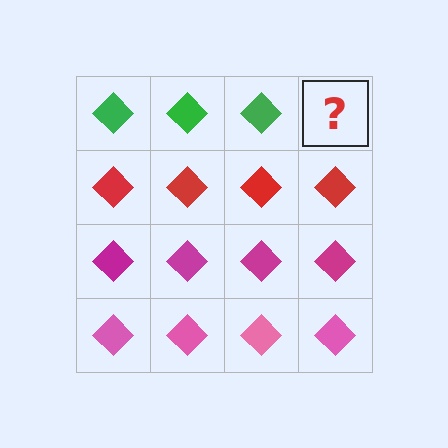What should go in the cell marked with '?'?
The missing cell should contain a green diamond.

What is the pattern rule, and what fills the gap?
The rule is that each row has a consistent color. The gap should be filled with a green diamond.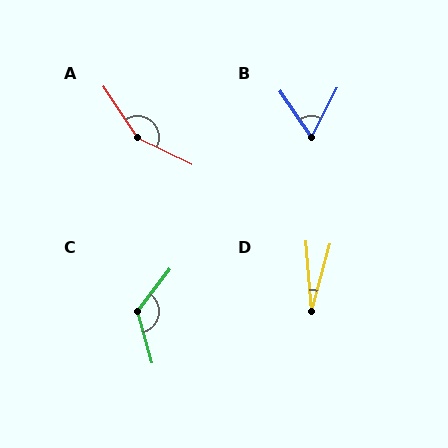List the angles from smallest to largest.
D (20°), B (61°), C (127°), A (149°).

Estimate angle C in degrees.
Approximately 127 degrees.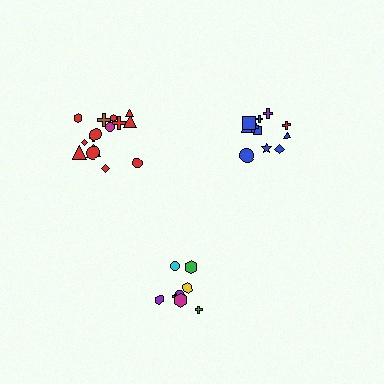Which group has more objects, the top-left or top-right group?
The top-left group.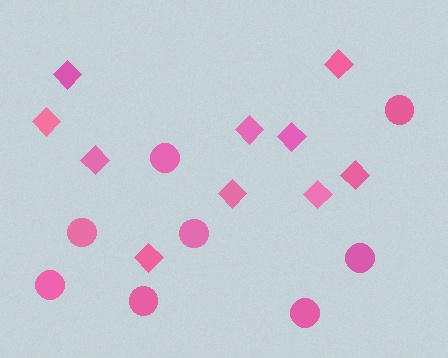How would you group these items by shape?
There are 2 groups: one group of circles (8) and one group of diamonds (10).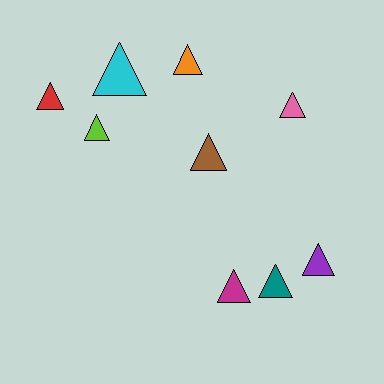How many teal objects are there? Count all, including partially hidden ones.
There is 1 teal object.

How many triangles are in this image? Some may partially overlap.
There are 9 triangles.